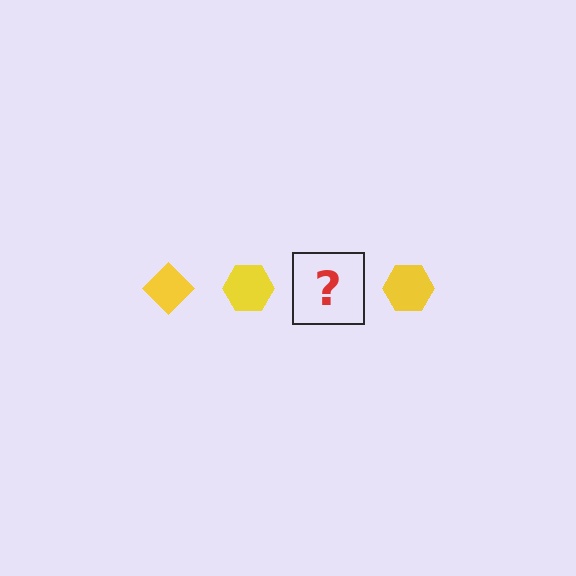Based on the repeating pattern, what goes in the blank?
The blank should be a yellow diamond.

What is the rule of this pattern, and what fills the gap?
The rule is that the pattern cycles through diamond, hexagon shapes in yellow. The gap should be filled with a yellow diamond.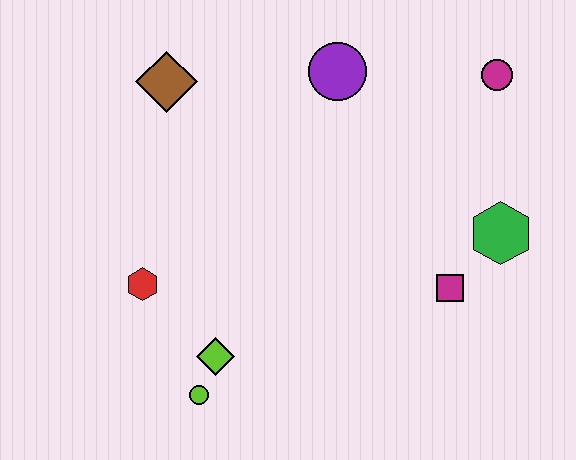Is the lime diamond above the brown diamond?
No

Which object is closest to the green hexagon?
The magenta square is closest to the green hexagon.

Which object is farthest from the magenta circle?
The lime circle is farthest from the magenta circle.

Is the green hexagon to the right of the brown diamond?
Yes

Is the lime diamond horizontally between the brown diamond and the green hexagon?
Yes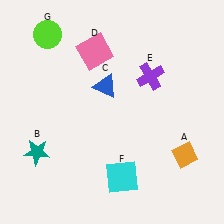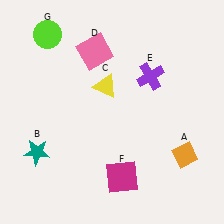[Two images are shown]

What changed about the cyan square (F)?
In Image 1, F is cyan. In Image 2, it changed to magenta.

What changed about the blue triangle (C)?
In Image 1, C is blue. In Image 2, it changed to yellow.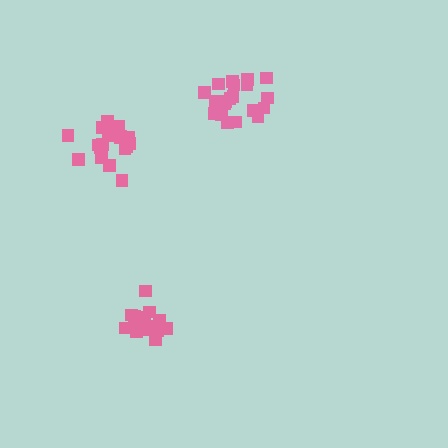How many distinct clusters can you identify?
There are 3 distinct clusters.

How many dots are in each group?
Group 1: 20 dots, Group 2: 17 dots, Group 3: 20 dots (57 total).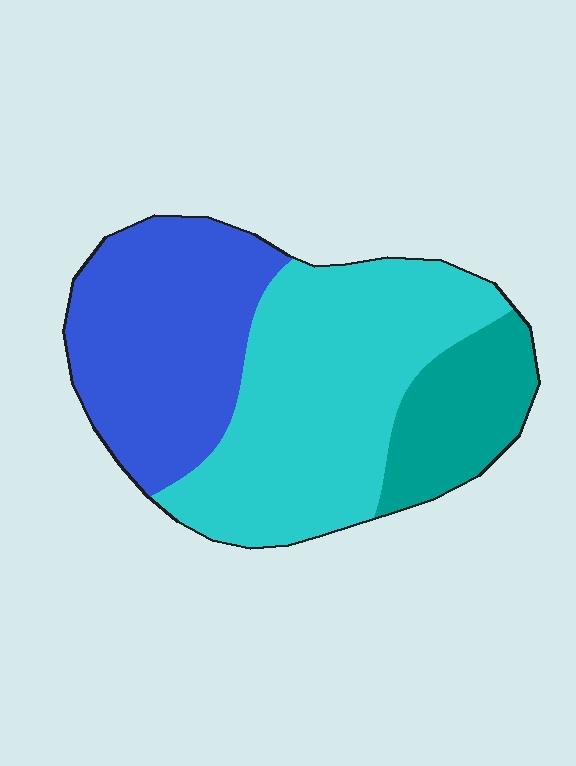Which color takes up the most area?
Cyan, at roughly 45%.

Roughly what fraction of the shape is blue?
Blue takes up about three eighths (3/8) of the shape.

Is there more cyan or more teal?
Cyan.